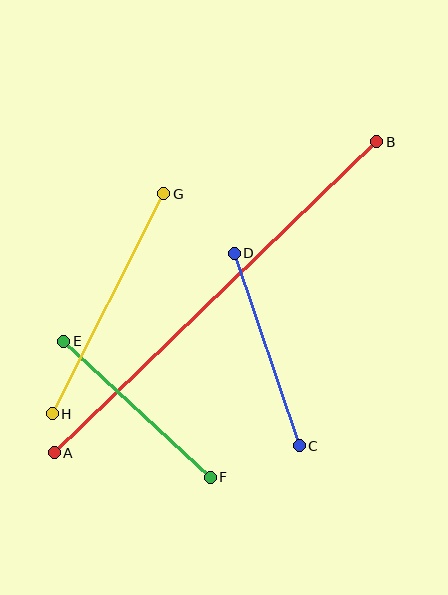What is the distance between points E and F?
The distance is approximately 200 pixels.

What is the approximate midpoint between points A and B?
The midpoint is at approximately (215, 297) pixels.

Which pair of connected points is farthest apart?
Points A and B are farthest apart.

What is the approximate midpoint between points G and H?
The midpoint is at approximately (108, 304) pixels.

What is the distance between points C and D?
The distance is approximately 204 pixels.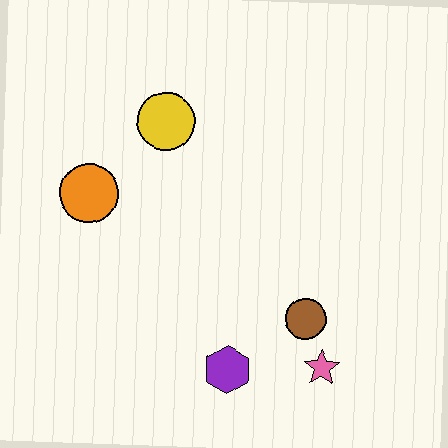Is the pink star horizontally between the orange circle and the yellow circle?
No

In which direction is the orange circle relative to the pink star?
The orange circle is to the left of the pink star.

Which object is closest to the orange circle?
The yellow circle is closest to the orange circle.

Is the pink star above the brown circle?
No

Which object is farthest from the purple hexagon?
The yellow circle is farthest from the purple hexagon.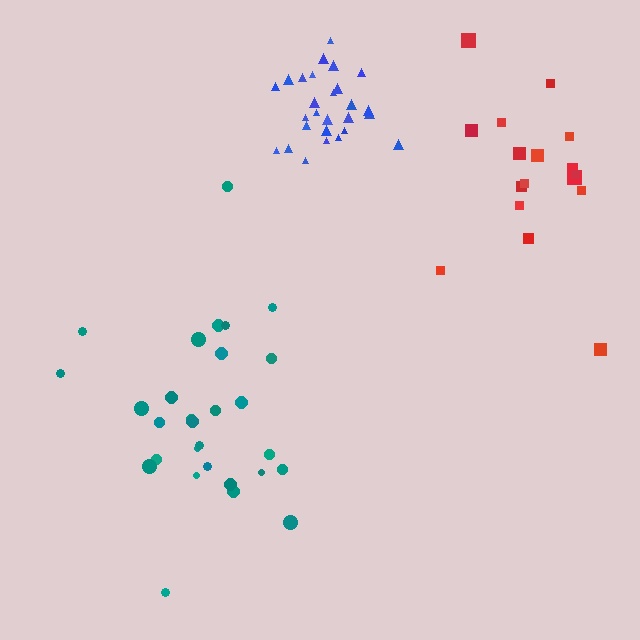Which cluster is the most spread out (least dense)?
Red.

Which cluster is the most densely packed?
Blue.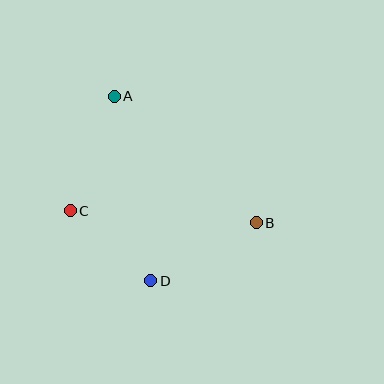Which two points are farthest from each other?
Points A and B are farthest from each other.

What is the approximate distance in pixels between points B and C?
The distance between B and C is approximately 186 pixels.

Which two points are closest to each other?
Points C and D are closest to each other.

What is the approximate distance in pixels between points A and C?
The distance between A and C is approximately 122 pixels.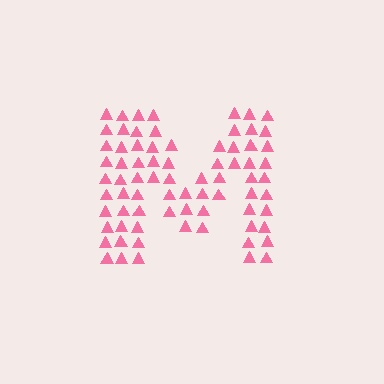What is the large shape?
The large shape is the letter M.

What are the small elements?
The small elements are triangles.